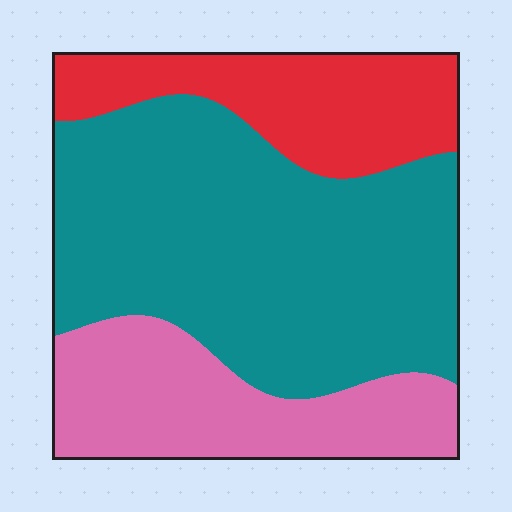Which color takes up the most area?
Teal, at roughly 55%.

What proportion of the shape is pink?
Pink takes up between a sixth and a third of the shape.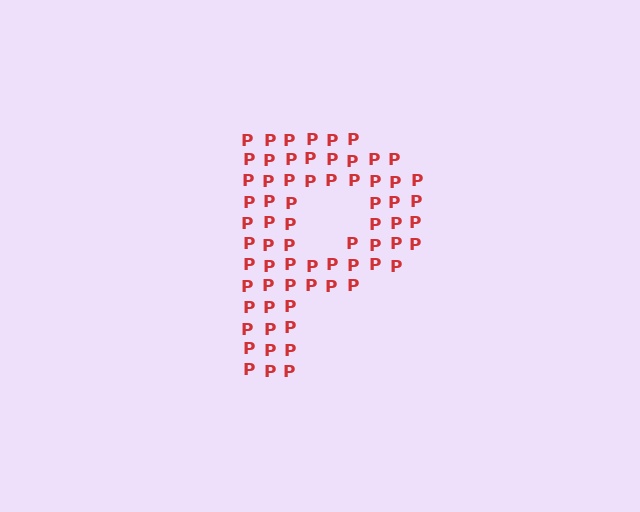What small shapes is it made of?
It is made of small letter P's.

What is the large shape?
The large shape is the letter P.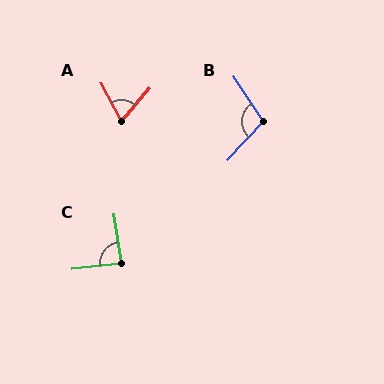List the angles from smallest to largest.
A (68°), C (87°), B (104°).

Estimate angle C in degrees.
Approximately 87 degrees.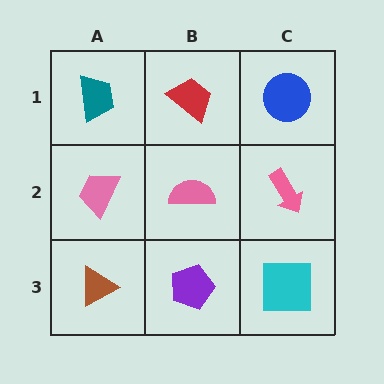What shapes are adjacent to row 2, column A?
A teal trapezoid (row 1, column A), a brown triangle (row 3, column A), a pink semicircle (row 2, column B).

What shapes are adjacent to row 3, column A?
A pink trapezoid (row 2, column A), a purple pentagon (row 3, column B).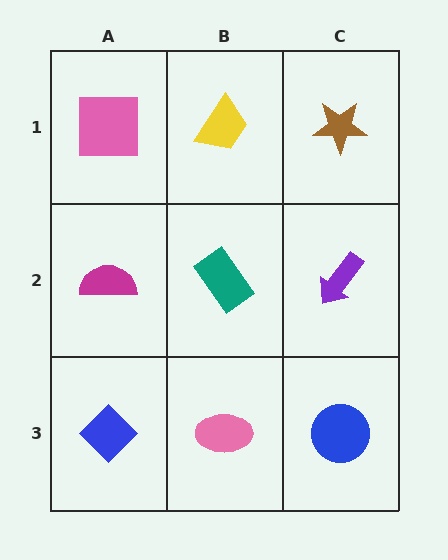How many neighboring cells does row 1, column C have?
2.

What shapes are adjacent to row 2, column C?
A brown star (row 1, column C), a blue circle (row 3, column C), a teal rectangle (row 2, column B).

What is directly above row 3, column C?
A purple arrow.